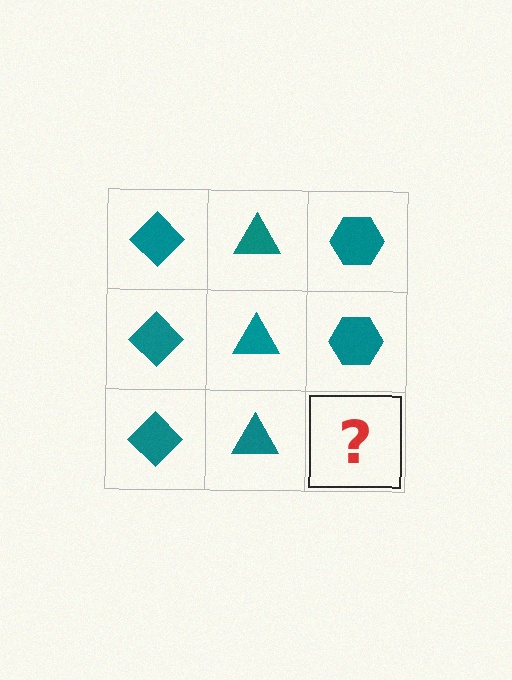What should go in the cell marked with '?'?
The missing cell should contain a teal hexagon.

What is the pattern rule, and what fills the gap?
The rule is that each column has a consistent shape. The gap should be filled with a teal hexagon.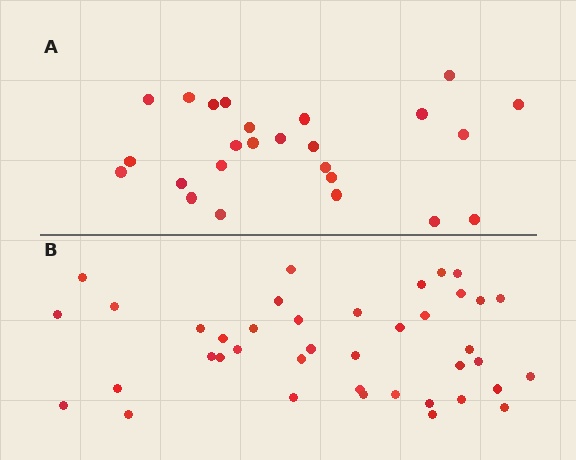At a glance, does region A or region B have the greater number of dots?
Region B (the bottom region) has more dots.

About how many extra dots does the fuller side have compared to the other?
Region B has approximately 15 more dots than region A.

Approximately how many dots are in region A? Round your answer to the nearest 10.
About 20 dots. (The exact count is 25, which rounds to 20.)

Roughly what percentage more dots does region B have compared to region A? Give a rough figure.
About 60% more.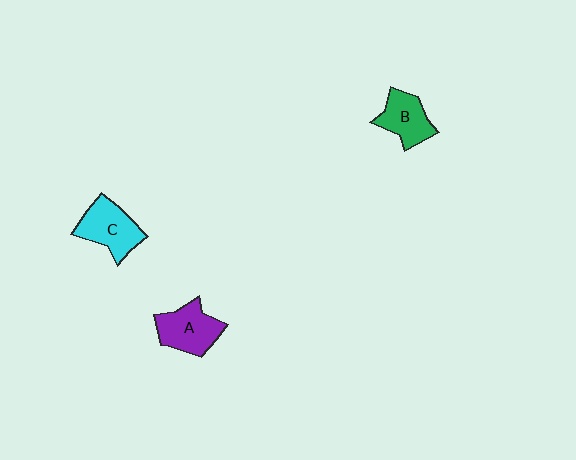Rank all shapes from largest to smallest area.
From largest to smallest: C (cyan), A (purple), B (green).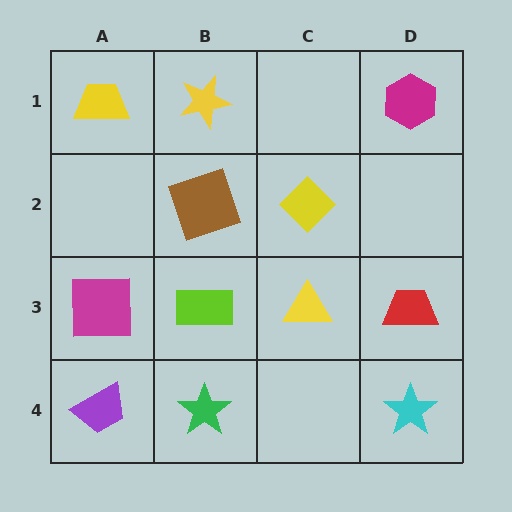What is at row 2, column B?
A brown square.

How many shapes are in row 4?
3 shapes.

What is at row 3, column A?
A magenta square.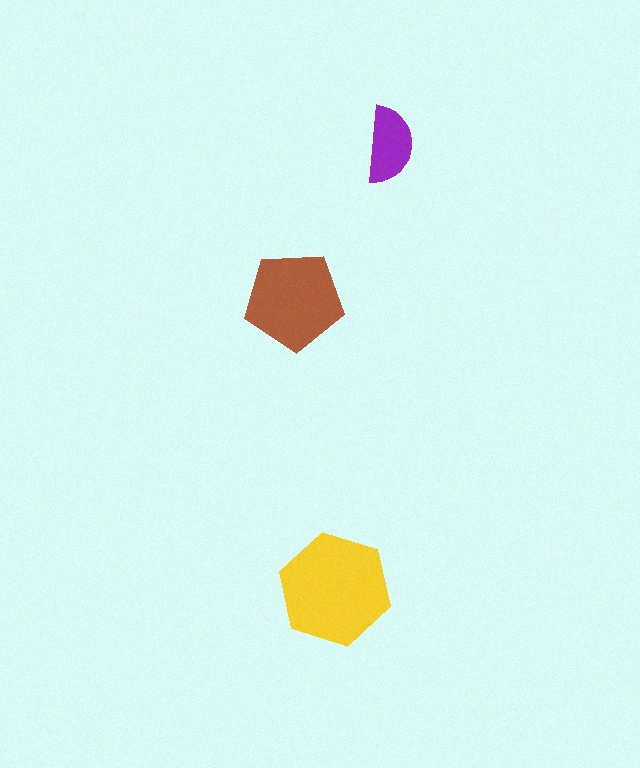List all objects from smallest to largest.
The purple semicircle, the brown pentagon, the yellow hexagon.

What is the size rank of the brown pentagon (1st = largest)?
2nd.